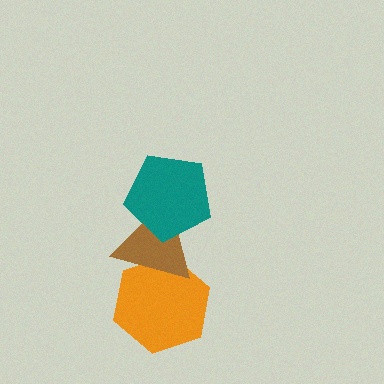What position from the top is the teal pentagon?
The teal pentagon is 1st from the top.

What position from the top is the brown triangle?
The brown triangle is 2nd from the top.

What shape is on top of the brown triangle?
The teal pentagon is on top of the brown triangle.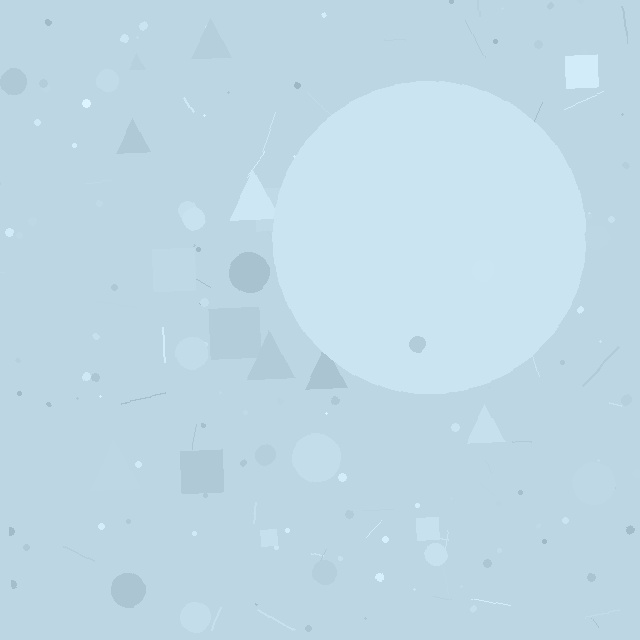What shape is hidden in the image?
A circle is hidden in the image.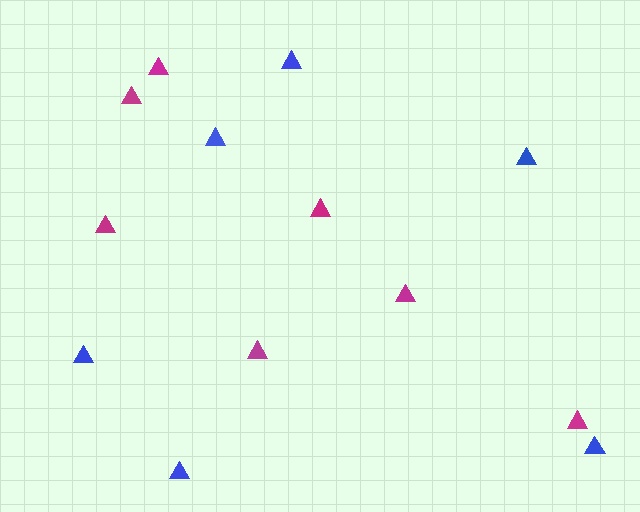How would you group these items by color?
There are 2 groups: one group of blue triangles (6) and one group of magenta triangles (7).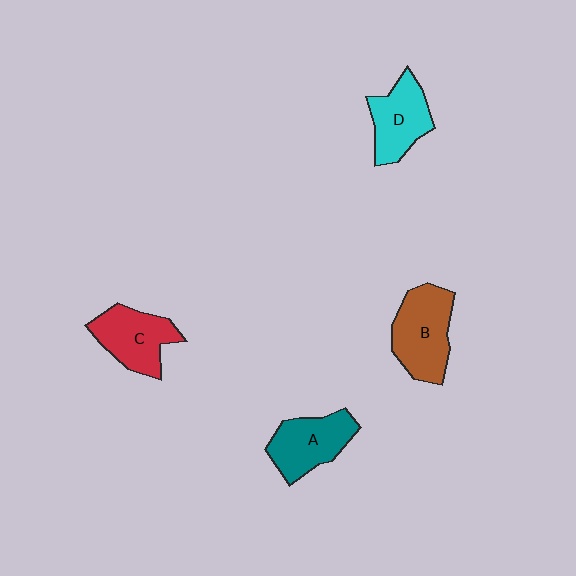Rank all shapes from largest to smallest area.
From largest to smallest: B (brown), C (red), A (teal), D (cyan).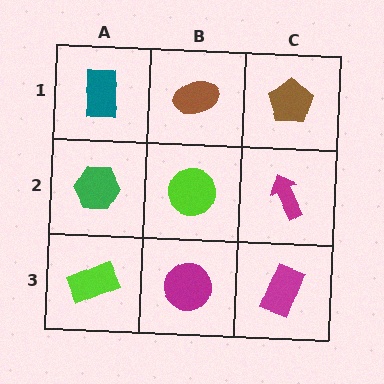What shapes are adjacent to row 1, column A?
A green hexagon (row 2, column A), a brown ellipse (row 1, column B).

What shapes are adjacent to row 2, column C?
A brown pentagon (row 1, column C), a magenta rectangle (row 3, column C), a lime circle (row 2, column B).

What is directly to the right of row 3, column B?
A magenta rectangle.